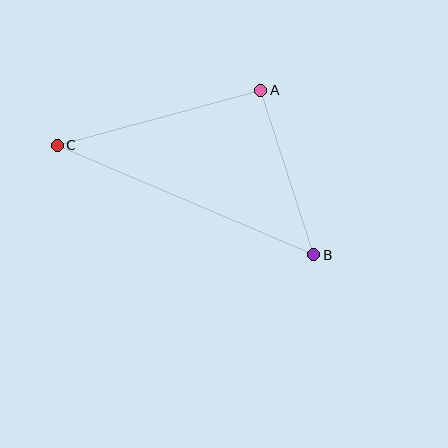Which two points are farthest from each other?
Points B and C are farthest from each other.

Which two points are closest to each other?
Points A and B are closest to each other.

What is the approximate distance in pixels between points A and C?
The distance between A and C is approximately 211 pixels.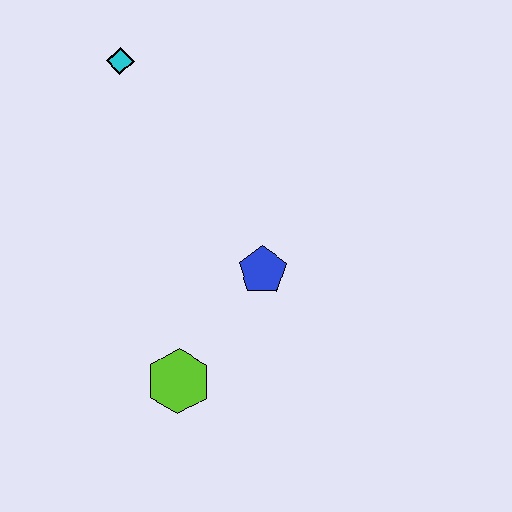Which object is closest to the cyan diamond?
The blue pentagon is closest to the cyan diamond.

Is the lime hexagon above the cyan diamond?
No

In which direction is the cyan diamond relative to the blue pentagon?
The cyan diamond is above the blue pentagon.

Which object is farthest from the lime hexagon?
The cyan diamond is farthest from the lime hexagon.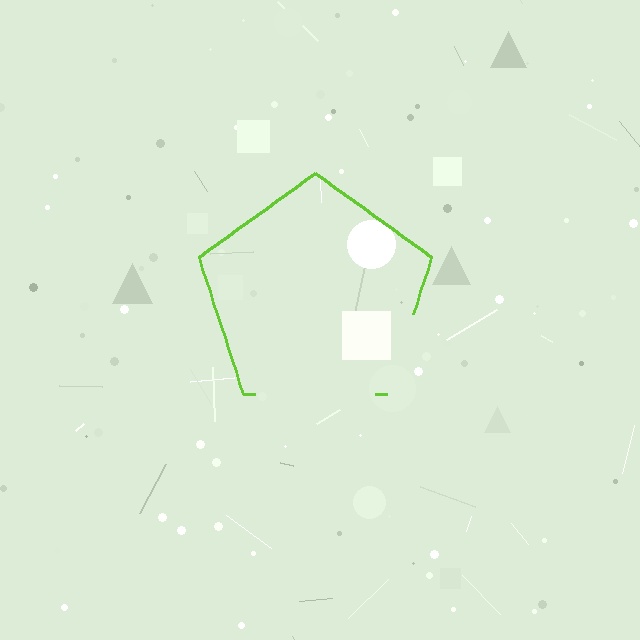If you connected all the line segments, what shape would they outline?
They would outline a pentagon.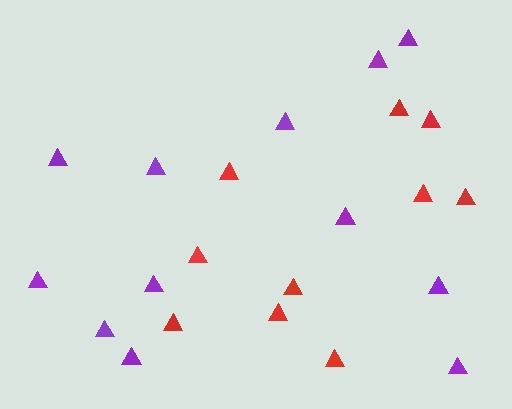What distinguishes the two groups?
There are 2 groups: one group of purple triangles (12) and one group of red triangles (10).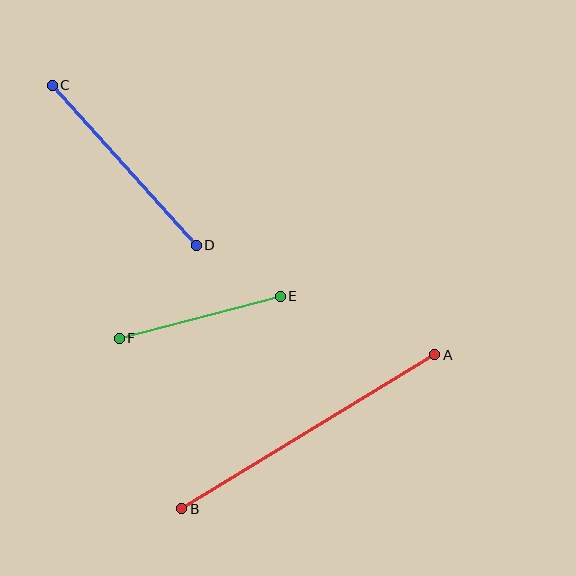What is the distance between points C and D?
The distance is approximately 215 pixels.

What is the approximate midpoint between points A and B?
The midpoint is at approximately (308, 432) pixels.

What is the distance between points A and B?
The distance is approximately 296 pixels.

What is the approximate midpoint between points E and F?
The midpoint is at approximately (200, 317) pixels.